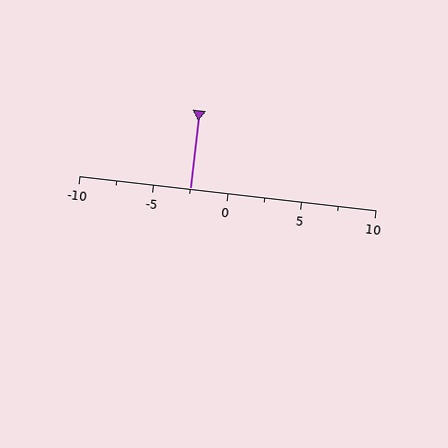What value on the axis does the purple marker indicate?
The marker indicates approximately -2.5.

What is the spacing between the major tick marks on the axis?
The major ticks are spaced 5 apart.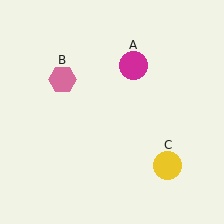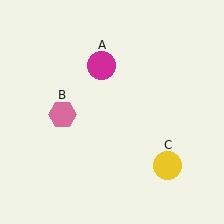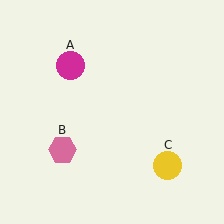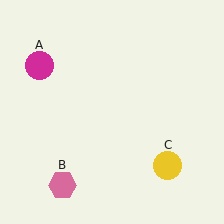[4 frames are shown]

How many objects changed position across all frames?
2 objects changed position: magenta circle (object A), pink hexagon (object B).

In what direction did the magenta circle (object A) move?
The magenta circle (object A) moved left.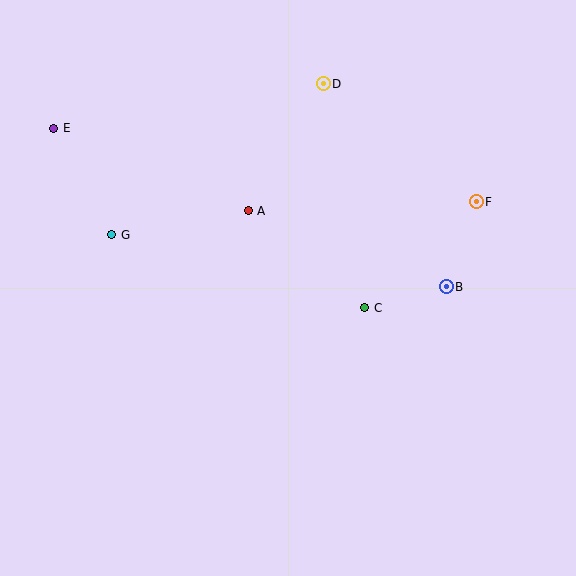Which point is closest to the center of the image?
Point C at (365, 308) is closest to the center.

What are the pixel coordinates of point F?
Point F is at (476, 202).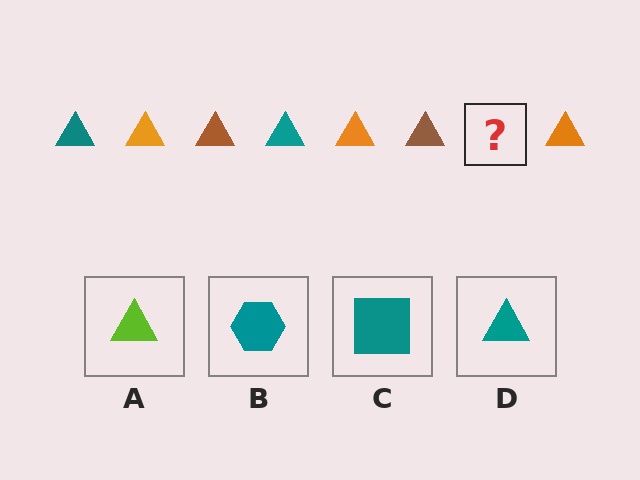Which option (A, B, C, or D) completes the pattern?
D.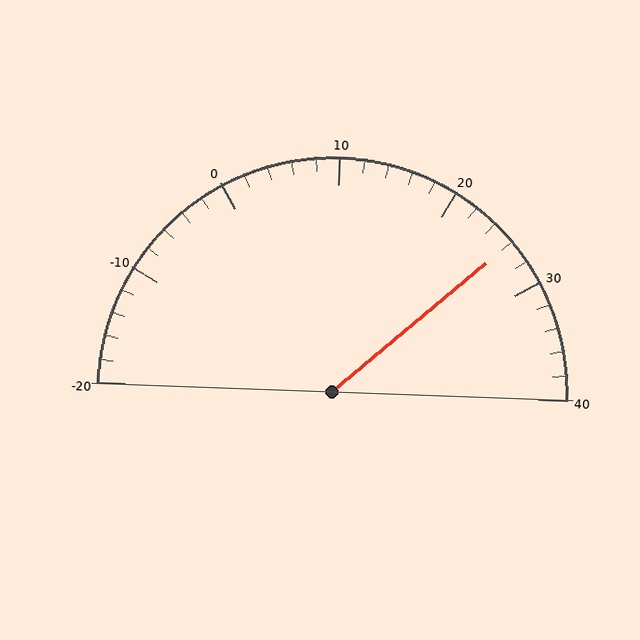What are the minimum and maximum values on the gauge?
The gauge ranges from -20 to 40.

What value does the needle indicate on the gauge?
The needle indicates approximately 26.